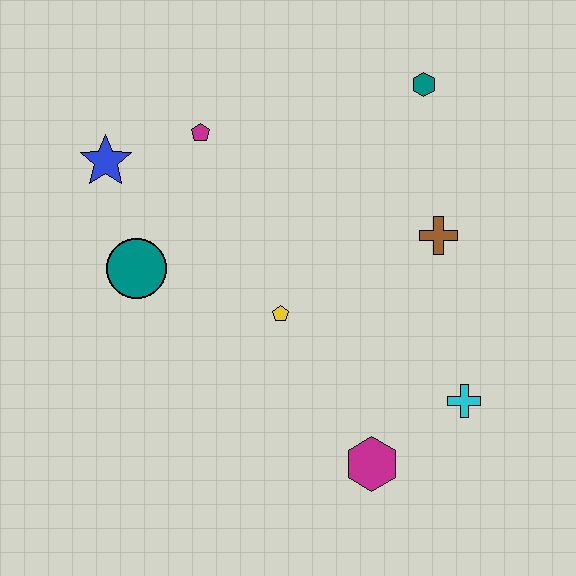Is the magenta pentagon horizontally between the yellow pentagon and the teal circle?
Yes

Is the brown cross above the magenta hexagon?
Yes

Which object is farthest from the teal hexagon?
The magenta hexagon is farthest from the teal hexagon.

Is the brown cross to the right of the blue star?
Yes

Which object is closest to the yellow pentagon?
The teal circle is closest to the yellow pentagon.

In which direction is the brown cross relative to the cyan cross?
The brown cross is above the cyan cross.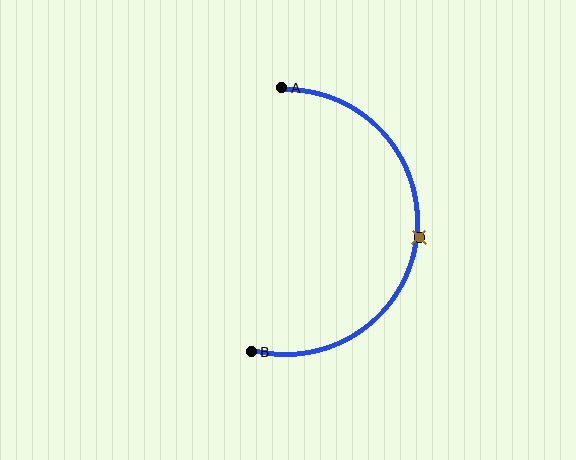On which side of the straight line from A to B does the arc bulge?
The arc bulges to the right of the straight line connecting A and B.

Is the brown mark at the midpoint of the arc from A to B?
Yes. The brown mark lies on the arc at equal arc-length from both A and B — it is the arc midpoint.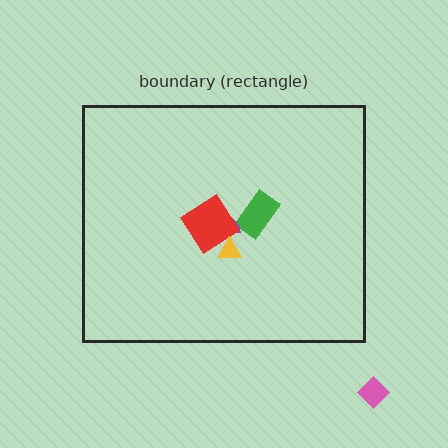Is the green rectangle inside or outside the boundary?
Inside.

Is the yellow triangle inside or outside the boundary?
Inside.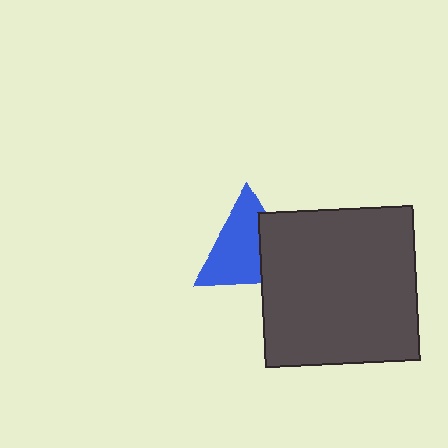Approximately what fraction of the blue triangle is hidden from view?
Roughly 35% of the blue triangle is hidden behind the dark gray square.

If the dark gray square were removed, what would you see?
You would see the complete blue triangle.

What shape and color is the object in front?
The object in front is a dark gray square.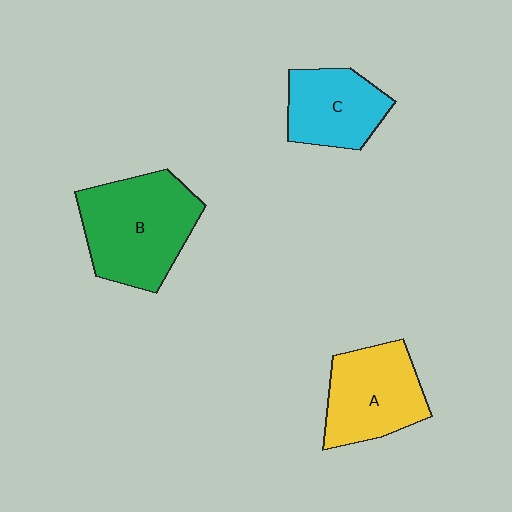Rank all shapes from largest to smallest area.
From largest to smallest: B (green), A (yellow), C (cyan).